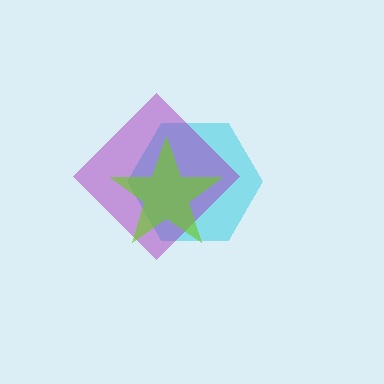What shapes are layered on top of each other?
The layered shapes are: a cyan hexagon, a purple diamond, a lime star.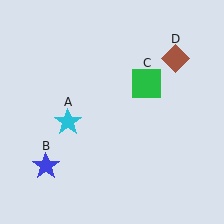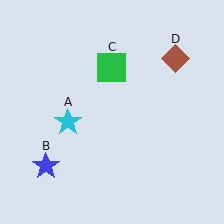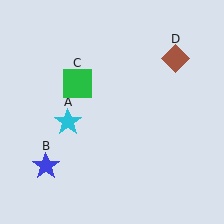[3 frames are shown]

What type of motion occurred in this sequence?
The green square (object C) rotated counterclockwise around the center of the scene.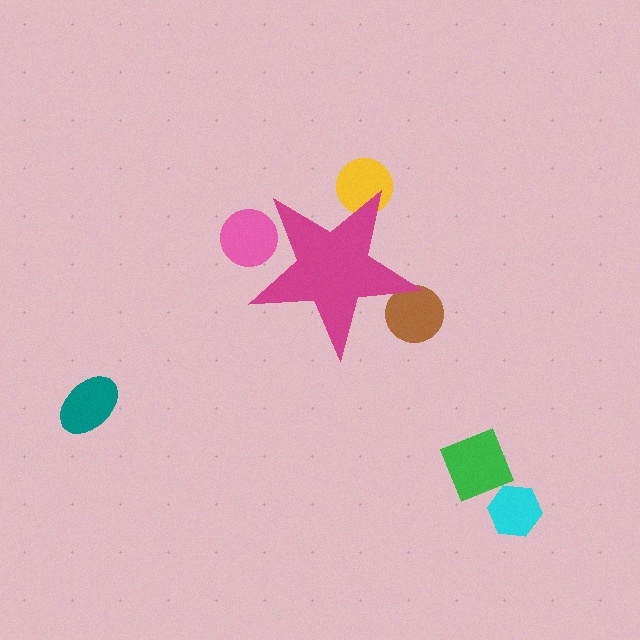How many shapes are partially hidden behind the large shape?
3 shapes are partially hidden.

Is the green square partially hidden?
No, the green square is fully visible.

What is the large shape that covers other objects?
A magenta star.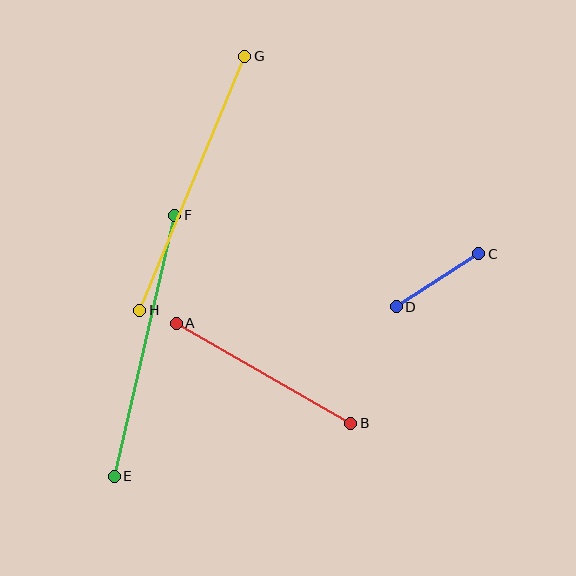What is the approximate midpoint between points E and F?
The midpoint is at approximately (144, 346) pixels.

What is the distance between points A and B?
The distance is approximately 201 pixels.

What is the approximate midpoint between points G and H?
The midpoint is at approximately (192, 183) pixels.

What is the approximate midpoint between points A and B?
The midpoint is at approximately (264, 373) pixels.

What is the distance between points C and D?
The distance is approximately 98 pixels.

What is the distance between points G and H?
The distance is approximately 275 pixels.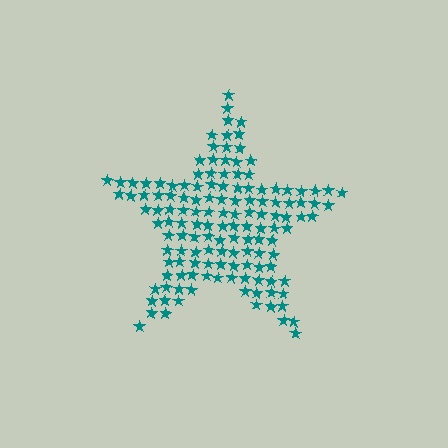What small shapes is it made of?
It is made of small stars.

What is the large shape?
The large shape is a star.